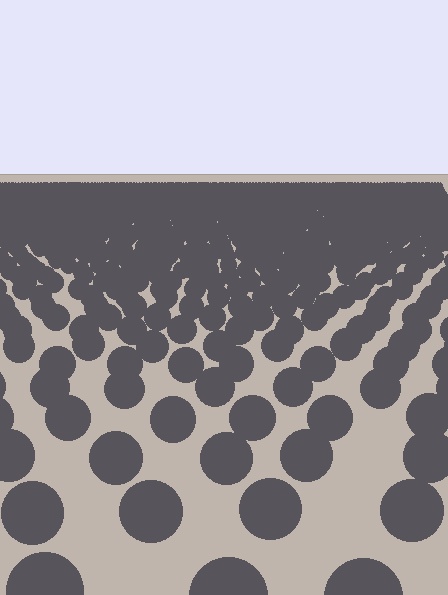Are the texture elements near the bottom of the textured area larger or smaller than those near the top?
Larger. Near the bottom, elements are closer to the viewer and appear at a bigger on-screen size.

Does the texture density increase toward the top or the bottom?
Density increases toward the top.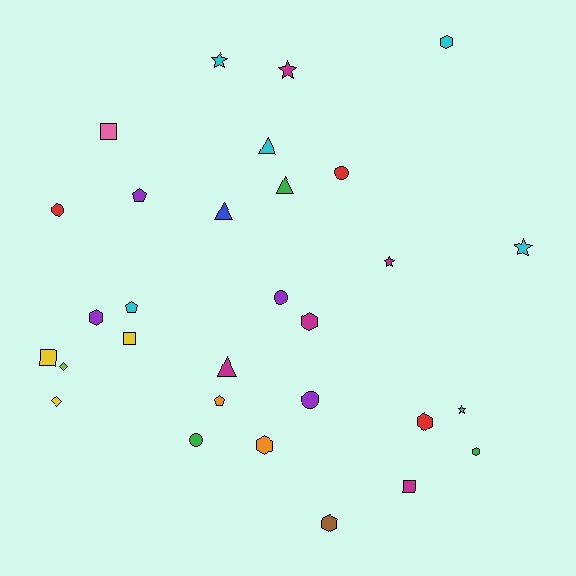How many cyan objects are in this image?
There are 6 cyan objects.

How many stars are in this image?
There are 5 stars.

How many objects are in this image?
There are 30 objects.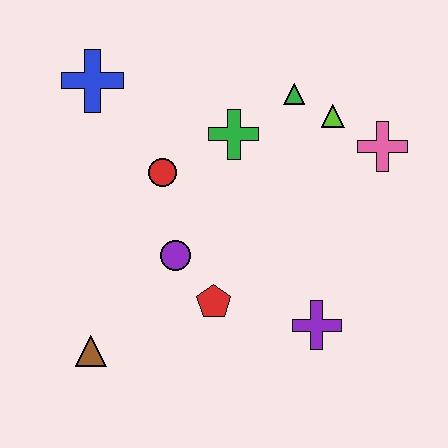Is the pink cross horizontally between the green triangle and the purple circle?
No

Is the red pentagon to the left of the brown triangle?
No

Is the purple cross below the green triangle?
Yes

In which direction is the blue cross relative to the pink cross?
The blue cross is to the left of the pink cross.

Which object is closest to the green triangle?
The lime triangle is closest to the green triangle.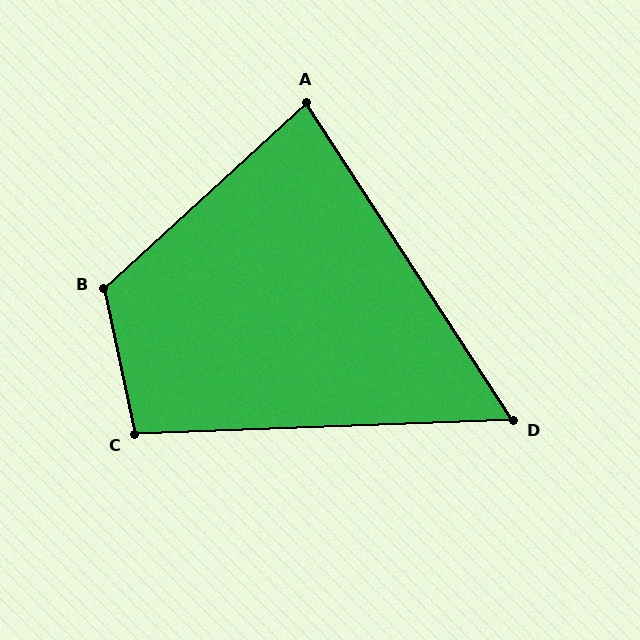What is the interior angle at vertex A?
Approximately 80 degrees (acute).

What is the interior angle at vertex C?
Approximately 100 degrees (obtuse).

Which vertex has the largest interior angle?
B, at approximately 121 degrees.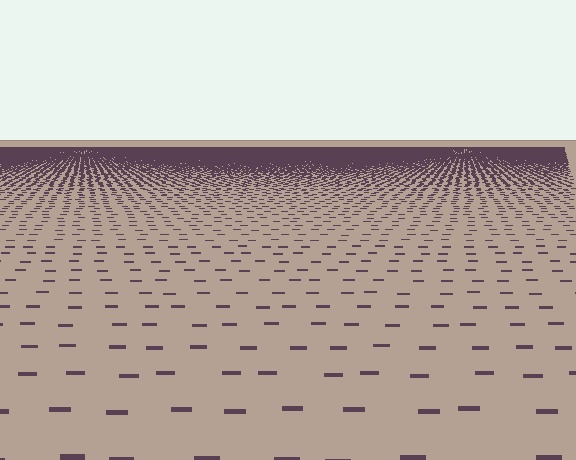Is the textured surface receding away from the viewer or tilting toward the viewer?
The surface is receding away from the viewer. Texture elements get smaller and denser toward the top.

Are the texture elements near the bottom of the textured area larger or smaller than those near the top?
Larger. Near the bottom, elements are closer to the viewer and appear at a bigger on-screen size.